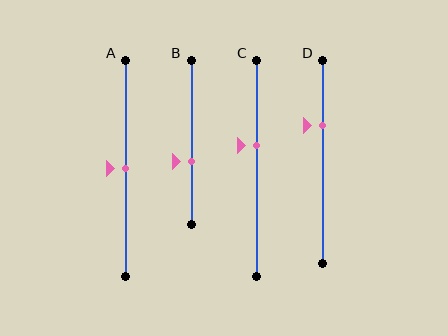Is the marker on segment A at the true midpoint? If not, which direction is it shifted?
Yes, the marker on segment A is at the true midpoint.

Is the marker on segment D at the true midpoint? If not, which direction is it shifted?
No, the marker on segment D is shifted upward by about 18% of the segment length.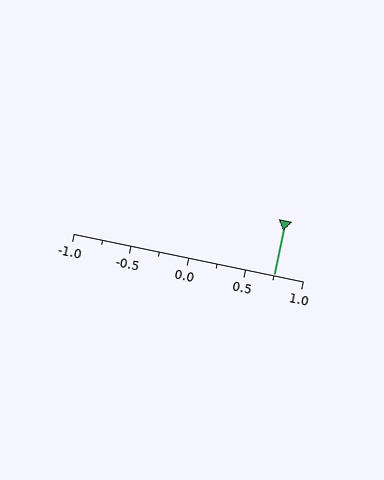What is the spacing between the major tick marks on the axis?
The major ticks are spaced 0.5 apart.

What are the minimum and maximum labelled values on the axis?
The axis runs from -1.0 to 1.0.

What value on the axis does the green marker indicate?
The marker indicates approximately 0.75.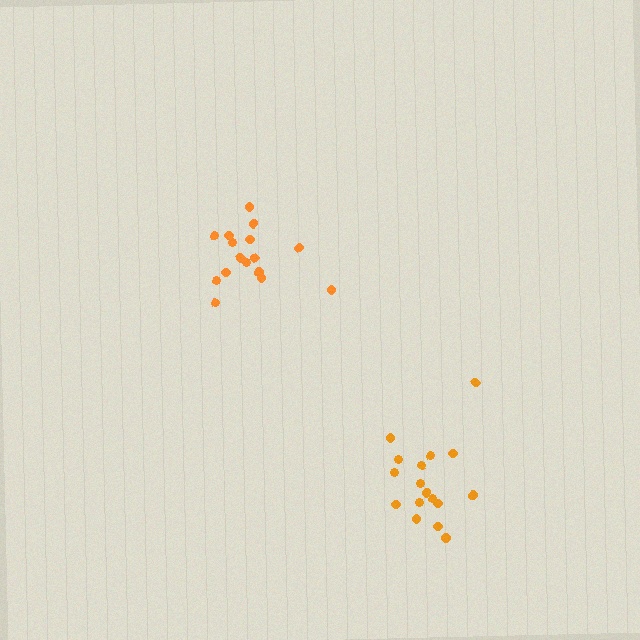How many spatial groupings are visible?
There are 2 spatial groupings.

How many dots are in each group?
Group 1: 16 dots, Group 2: 17 dots (33 total).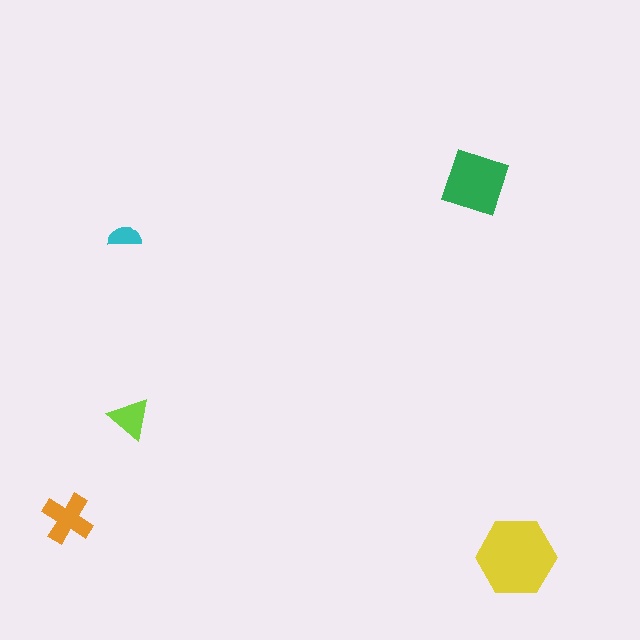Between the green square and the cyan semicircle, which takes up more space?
The green square.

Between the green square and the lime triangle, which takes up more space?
The green square.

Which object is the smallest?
The cyan semicircle.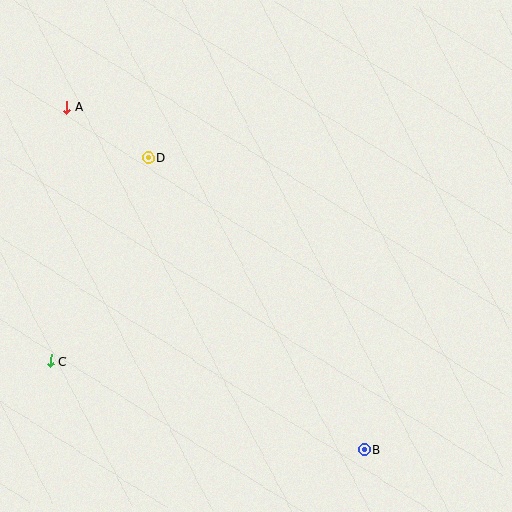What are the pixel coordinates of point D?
Point D is at (148, 158).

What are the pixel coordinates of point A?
Point A is at (67, 107).